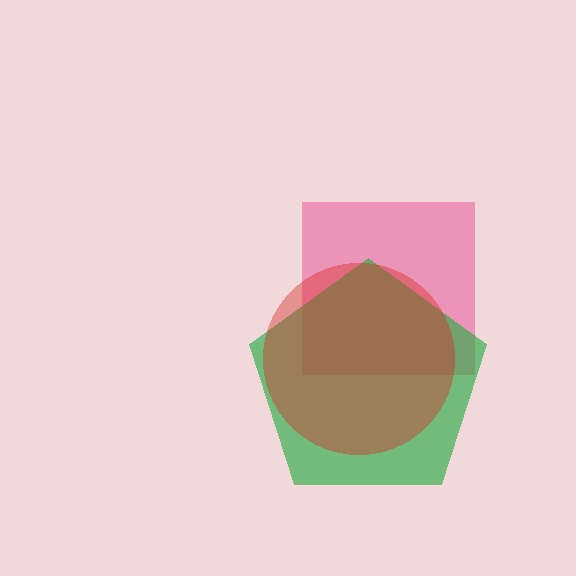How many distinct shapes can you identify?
There are 3 distinct shapes: a pink square, a green pentagon, a red circle.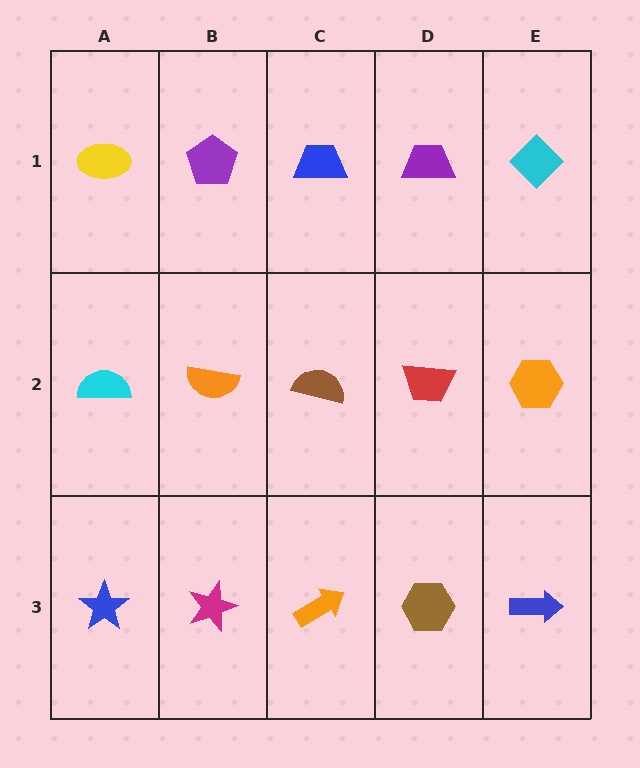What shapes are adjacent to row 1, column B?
An orange semicircle (row 2, column B), a yellow ellipse (row 1, column A), a blue trapezoid (row 1, column C).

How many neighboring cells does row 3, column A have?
2.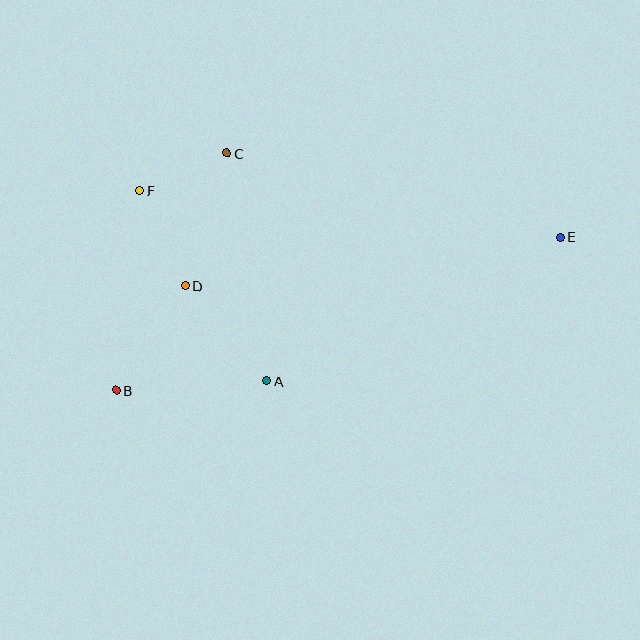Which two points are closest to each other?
Points C and F are closest to each other.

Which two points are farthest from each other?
Points B and E are farthest from each other.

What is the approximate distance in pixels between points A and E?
The distance between A and E is approximately 327 pixels.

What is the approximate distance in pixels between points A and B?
The distance between A and B is approximately 150 pixels.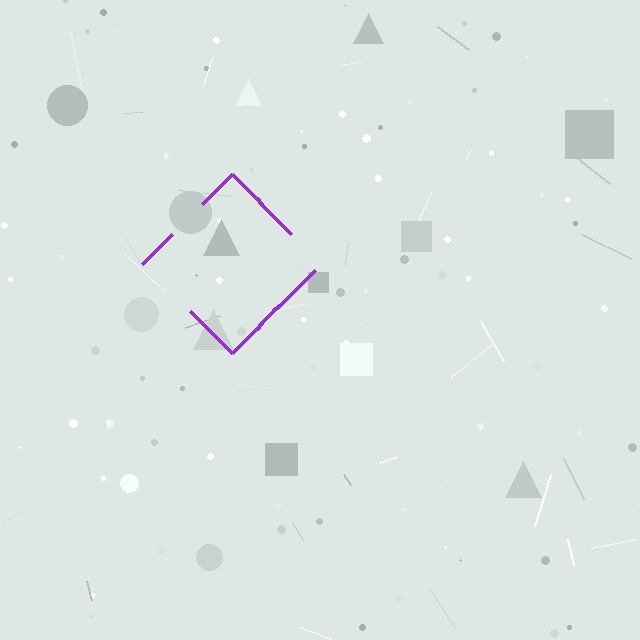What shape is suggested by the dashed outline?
The dashed outline suggests a diamond.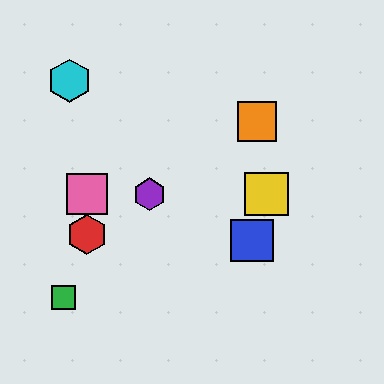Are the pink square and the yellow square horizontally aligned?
Yes, both are at y≈194.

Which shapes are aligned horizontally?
The yellow square, the purple hexagon, the pink square are aligned horizontally.